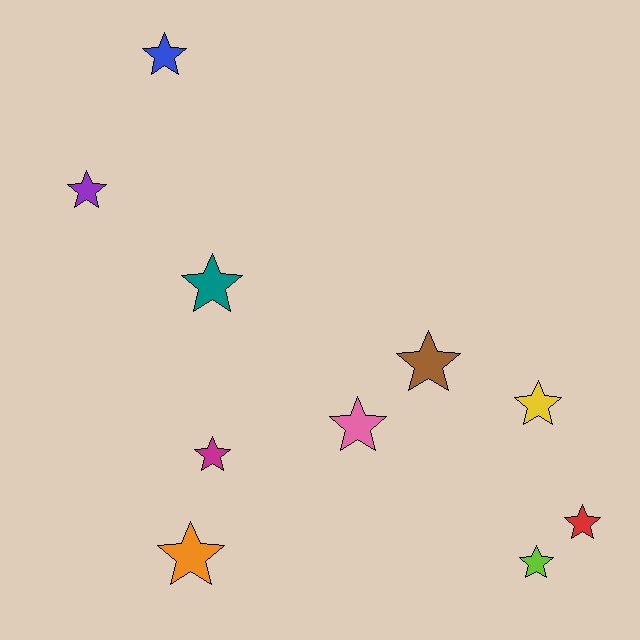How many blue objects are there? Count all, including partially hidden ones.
There is 1 blue object.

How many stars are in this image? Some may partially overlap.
There are 10 stars.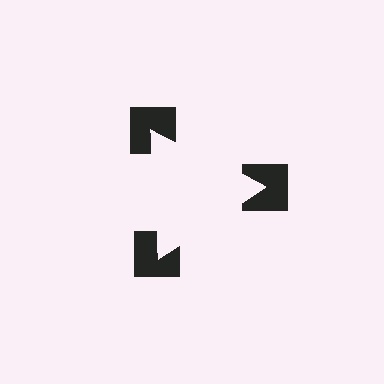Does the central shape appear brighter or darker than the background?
It typically appears slightly brighter than the background, even though no actual brightness change is drawn.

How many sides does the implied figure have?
3 sides.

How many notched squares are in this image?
There are 3 — one at each vertex of the illusory triangle.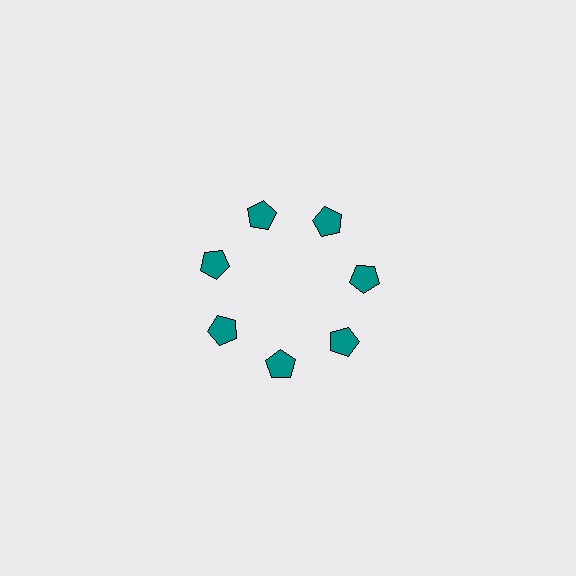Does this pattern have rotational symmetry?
Yes, this pattern has 7-fold rotational symmetry. It looks the same after rotating 51 degrees around the center.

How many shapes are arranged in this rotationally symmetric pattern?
There are 7 shapes, arranged in 7 groups of 1.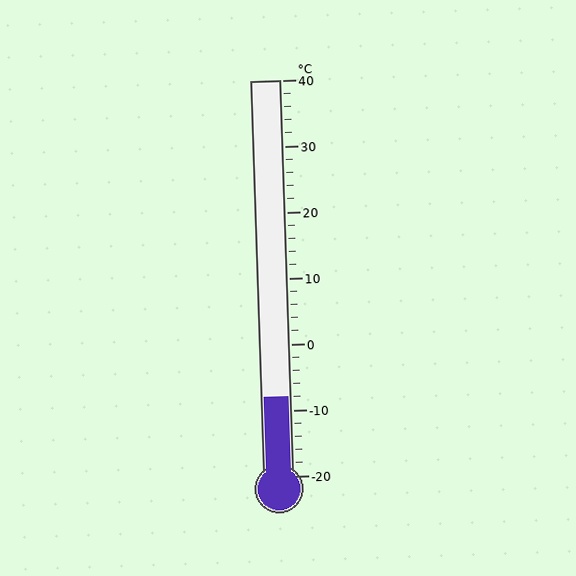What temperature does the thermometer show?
The thermometer shows approximately -8°C.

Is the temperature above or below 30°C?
The temperature is below 30°C.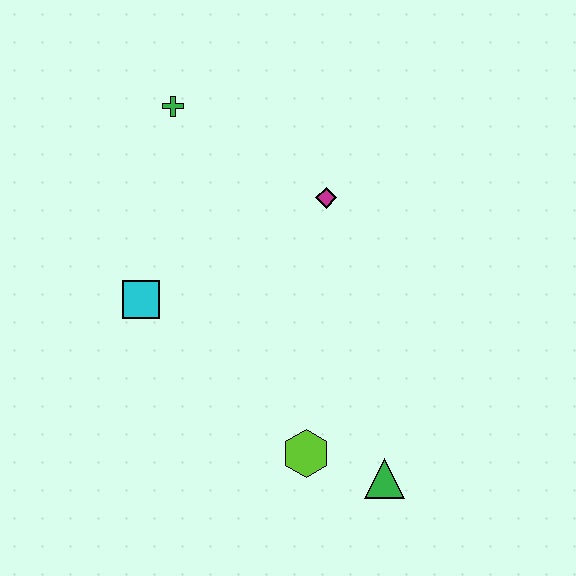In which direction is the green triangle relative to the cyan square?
The green triangle is to the right of the cyan square.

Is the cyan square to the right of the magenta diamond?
No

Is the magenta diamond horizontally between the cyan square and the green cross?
No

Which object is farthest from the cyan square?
The green triangle is farthest from the cyan square.